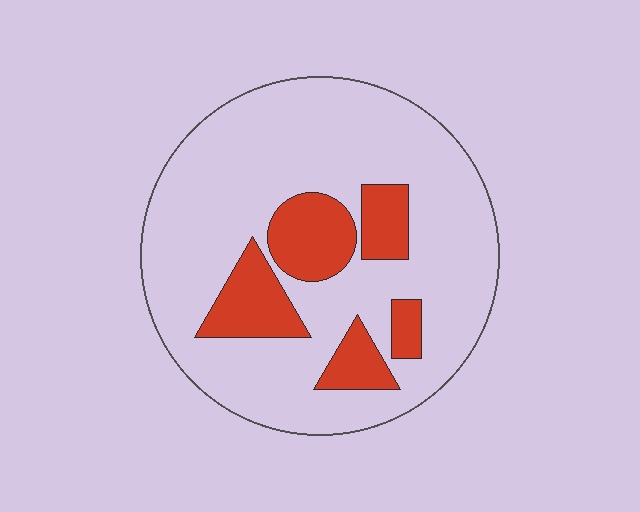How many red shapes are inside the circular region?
5.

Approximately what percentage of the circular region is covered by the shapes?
Approximately 20%.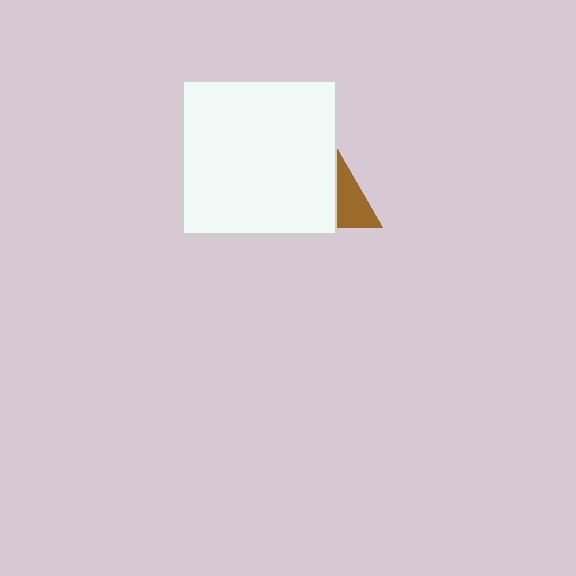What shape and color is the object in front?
The object in front is a white square.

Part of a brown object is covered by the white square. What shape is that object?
It is a triangle.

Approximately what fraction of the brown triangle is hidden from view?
Roughly 68% of the brown triangle is hidden behind the white square.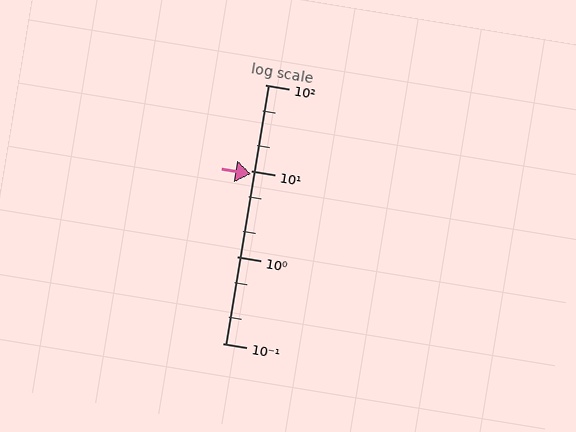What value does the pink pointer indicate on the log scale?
The pointer indicates approximately 9.2.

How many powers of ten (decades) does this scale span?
The scale spans 3 decades, from 0.1 to 100.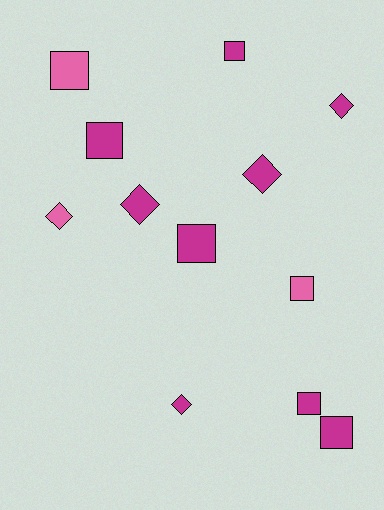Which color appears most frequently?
Magenta, with 9 objects.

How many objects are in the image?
There are 12 objects.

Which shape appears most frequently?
Square, with 7 objects.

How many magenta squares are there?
There are 5 magenta squares.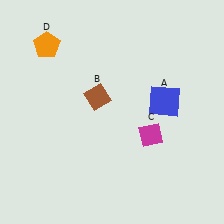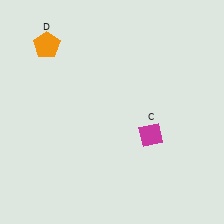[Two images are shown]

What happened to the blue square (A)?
The blue square (A) was removed in Image 2. It was in the top-right area of Image 1.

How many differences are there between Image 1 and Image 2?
There are 2 differences between the two images.